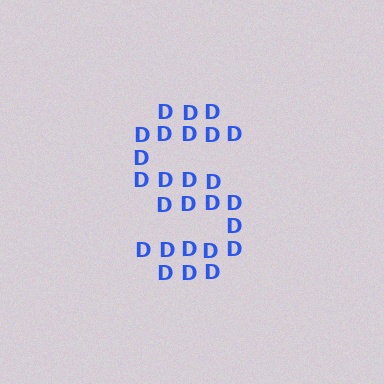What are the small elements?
The small elements are letter D's.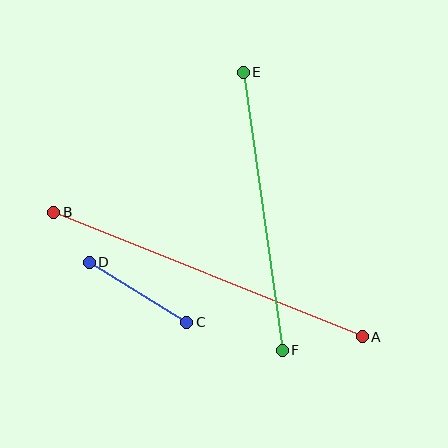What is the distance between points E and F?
The distance is approximately 281 pixels.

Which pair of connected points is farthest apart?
Points A and B are farthest apart.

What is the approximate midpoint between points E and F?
The midpoint is at approximately (263, 211) pixels.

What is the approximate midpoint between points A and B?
The midpoint is at approximately (208, 274) pixels.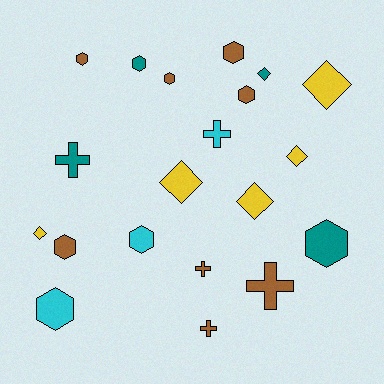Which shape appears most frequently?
Hexagon, with 9 objects.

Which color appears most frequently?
Brown, with 8 objects.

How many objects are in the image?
There are 20 objects.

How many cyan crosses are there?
There is 1 cyan cross.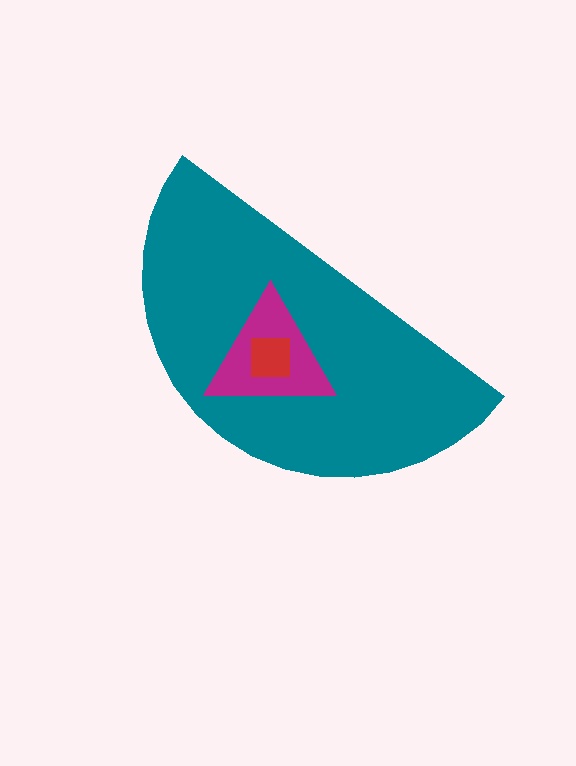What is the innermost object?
The red square.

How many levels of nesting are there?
3.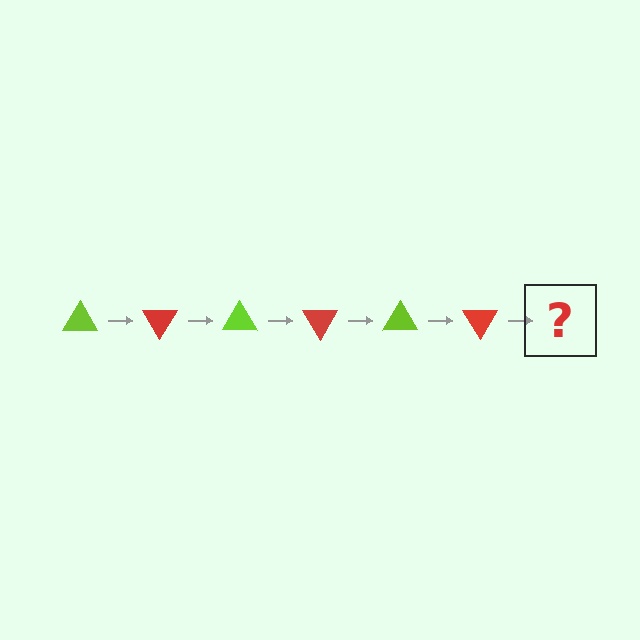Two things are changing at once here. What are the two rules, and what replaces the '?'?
The two rules are that it rotates 60 degrees each step and the color cycles through lime and red. The '?' should be a lime triangle, rotated 360 degrees from the start.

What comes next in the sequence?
The next element should be a lime triangle, rotated 360 degrees from the start.